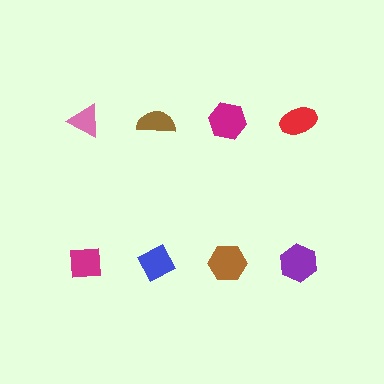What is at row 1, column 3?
A magenta hexagon.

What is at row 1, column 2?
A brown semicircle.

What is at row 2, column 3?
A brown hexagon.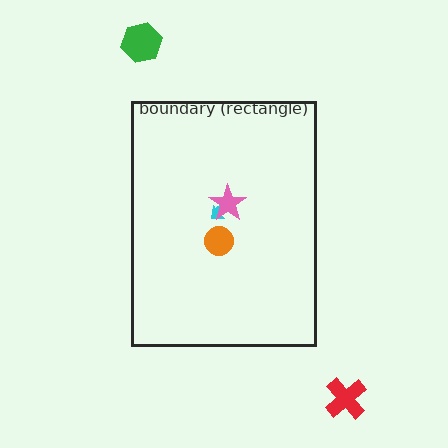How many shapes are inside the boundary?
3 inside, 2 outside.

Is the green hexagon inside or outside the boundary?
Outside.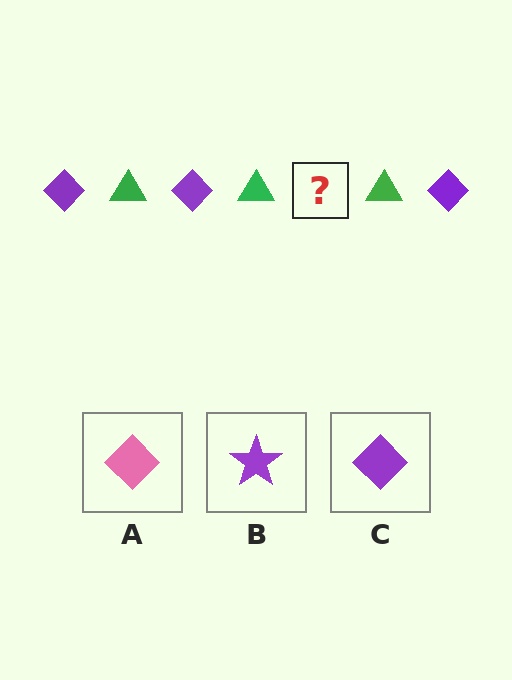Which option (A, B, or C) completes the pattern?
C.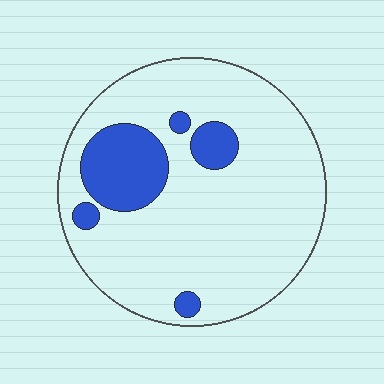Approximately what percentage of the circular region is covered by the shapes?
Approximately 15%.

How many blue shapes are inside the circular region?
5.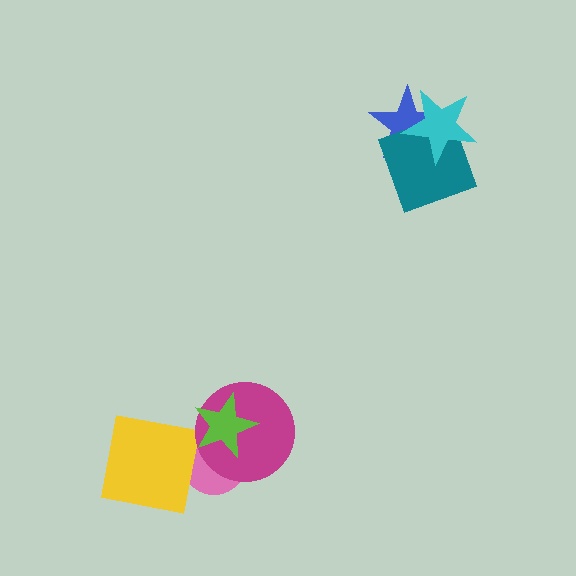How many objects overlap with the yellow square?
1 object overlaps with the yellow square.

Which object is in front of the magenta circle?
The lime star is in front of the magenta circle.